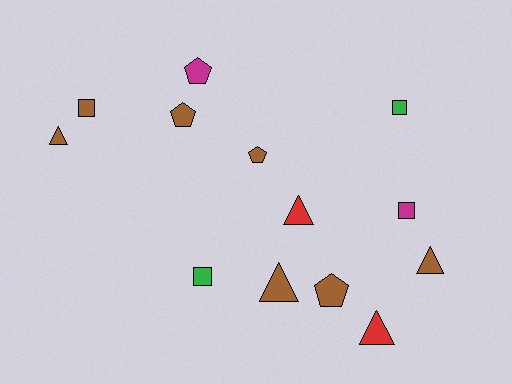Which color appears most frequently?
Brown, with 7 objects.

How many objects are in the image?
There are 13 objects.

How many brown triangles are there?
There are 3 brown triangles.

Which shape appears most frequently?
Triangle, with 5 objects.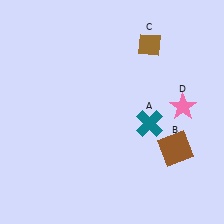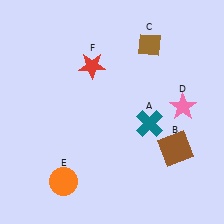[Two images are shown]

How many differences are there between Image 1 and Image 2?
There are 2 differences between the two images.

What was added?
An orange circle (E), a red star (F) were added in Image 2.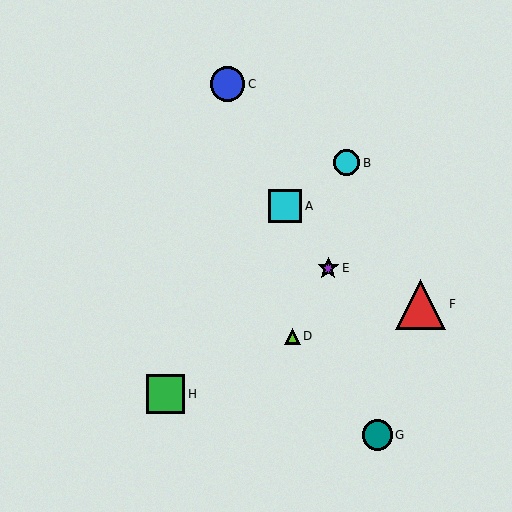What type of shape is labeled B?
Shape B is a cyan circle.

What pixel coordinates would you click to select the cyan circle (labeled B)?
Click at (347, 163) to select the cyan circle B.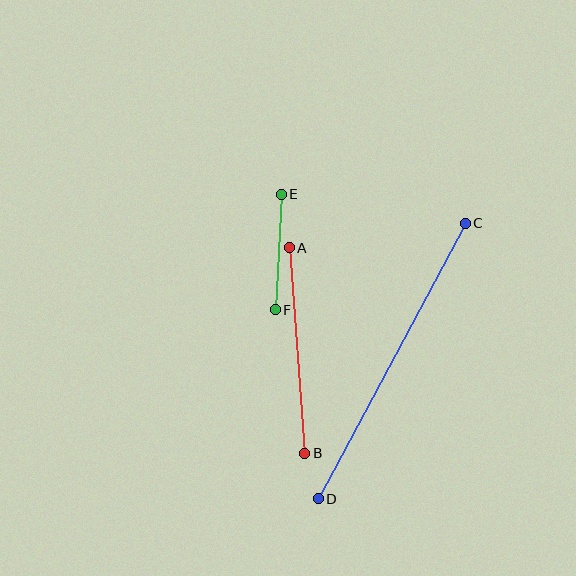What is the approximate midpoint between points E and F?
The midpoint is at approximately (278, 252) pixels.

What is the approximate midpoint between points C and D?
The midpoint is at approximately (392, 361) pixels.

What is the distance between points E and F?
The distance is approximately 115 pixels.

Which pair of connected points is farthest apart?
Points C and D are farthest apart.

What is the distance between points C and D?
The distance is approximately 312 pixels.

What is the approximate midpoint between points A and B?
The midpoint is at approximately (297, 350) pixels.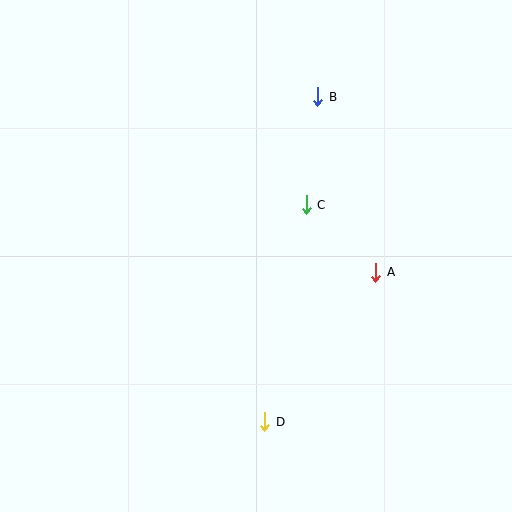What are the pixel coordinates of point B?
Point B is at (318, 97).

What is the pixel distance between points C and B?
The distance between C and B is 108 pixels.